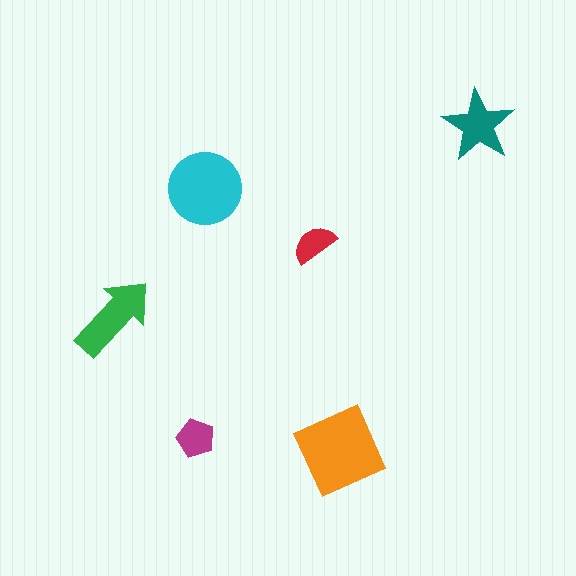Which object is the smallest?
The red semicircle.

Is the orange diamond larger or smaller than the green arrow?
Larger.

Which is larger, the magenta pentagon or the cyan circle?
The cyan circle.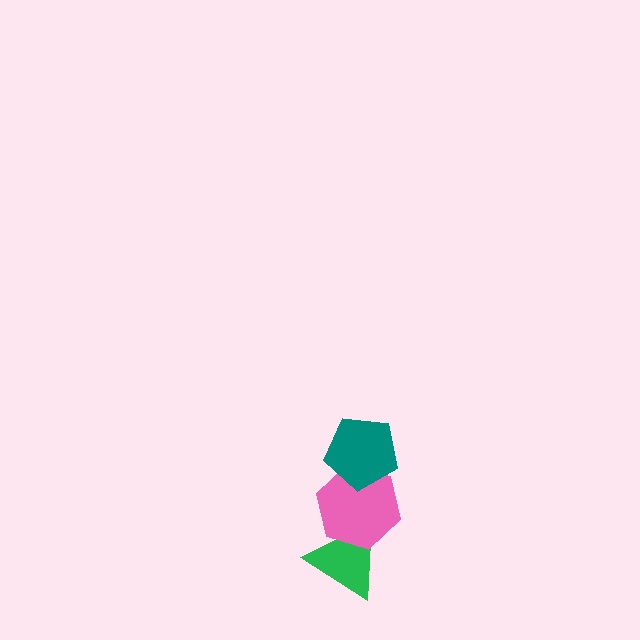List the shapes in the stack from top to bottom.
From top to bottom: the teal pentagon, the pink hexagon, the green triangle.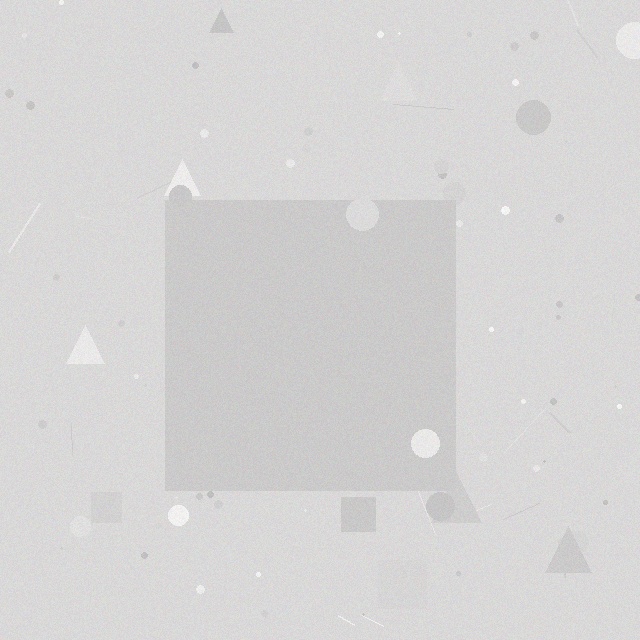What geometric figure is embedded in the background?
A square is embedded in the background.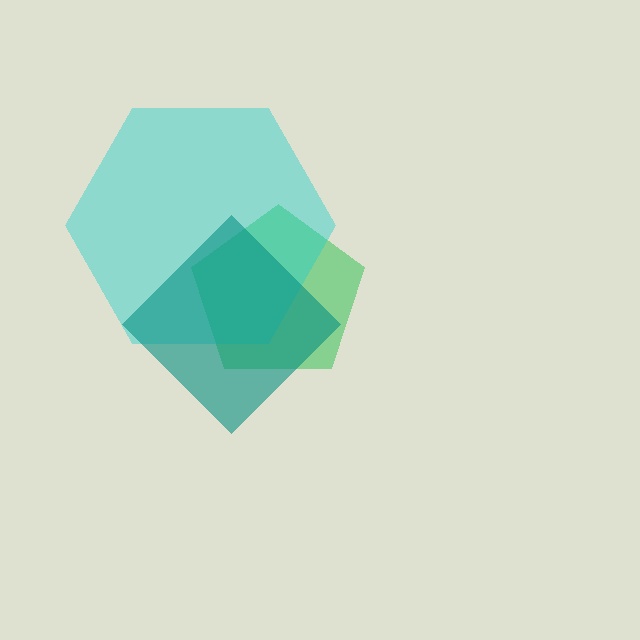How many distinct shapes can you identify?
There are 3 distinct shapes: a green pentagon, a cyan hexagon, a teal diamond.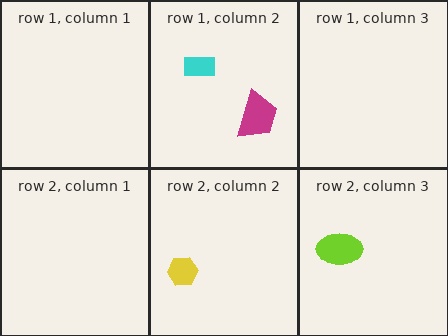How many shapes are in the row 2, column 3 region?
1.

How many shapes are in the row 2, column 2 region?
1.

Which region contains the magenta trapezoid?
The row 1, column 2 region.